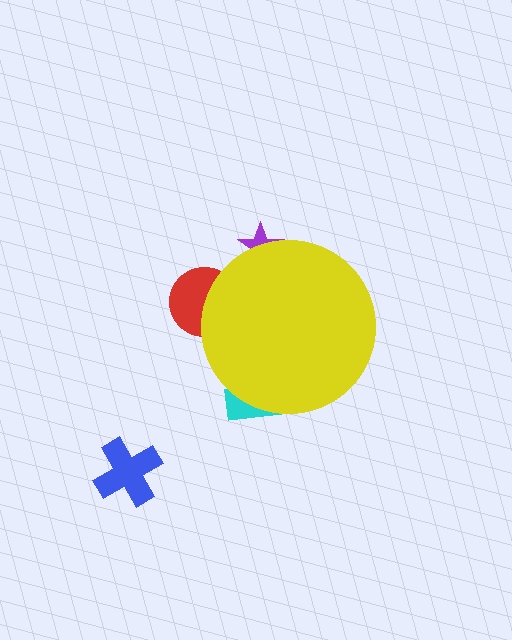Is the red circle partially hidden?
Yes, the red circle is partially hidden behind the yellow circle.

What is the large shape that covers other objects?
A yellow circle.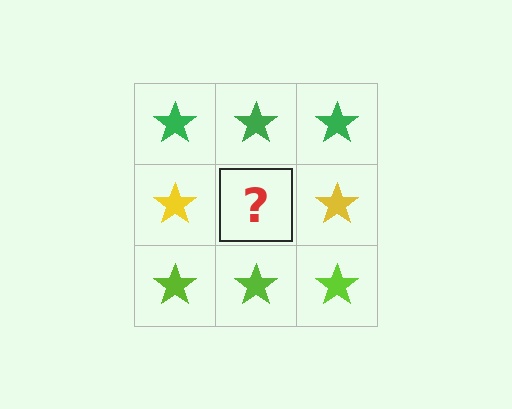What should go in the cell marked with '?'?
The missing cell should contain a yellow star.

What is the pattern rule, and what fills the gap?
The rule is that each row has a consistent color. The gap should be filled with a yellow star.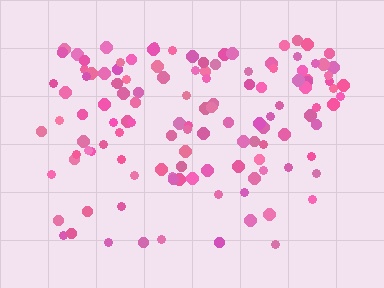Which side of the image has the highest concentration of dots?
The top.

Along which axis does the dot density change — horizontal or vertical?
Vertical.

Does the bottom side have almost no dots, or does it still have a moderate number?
Still a moderate number, just noticeably fewer than the top.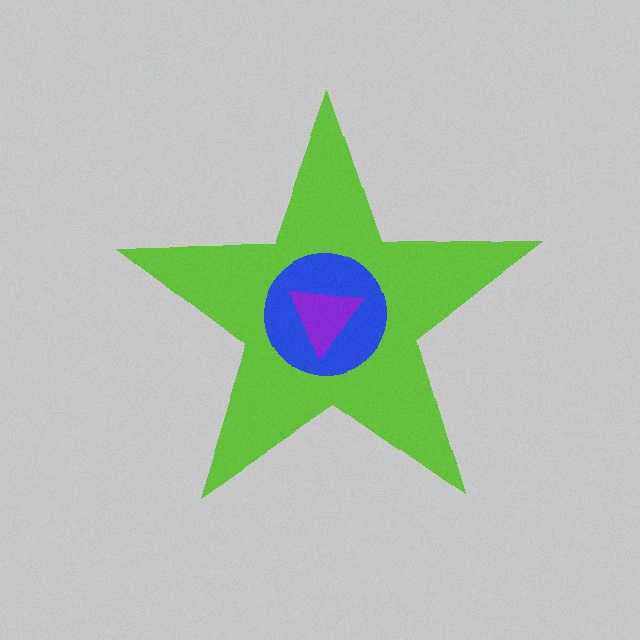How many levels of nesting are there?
3.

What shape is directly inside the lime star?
The blue circle.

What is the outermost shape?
The lime star.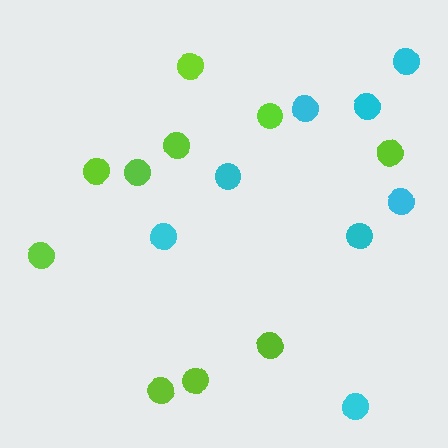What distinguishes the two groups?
There are 2 groups: one group of cyan circles (8) and one group of lime circles (10).